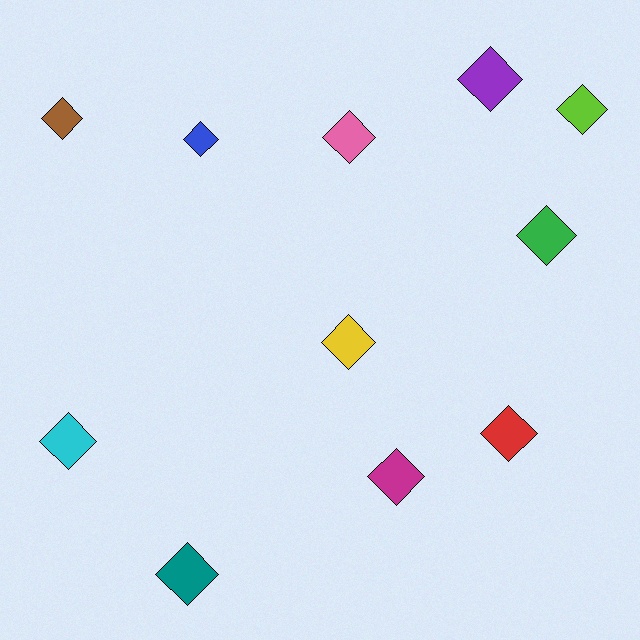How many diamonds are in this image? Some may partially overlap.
There are 11 diamonds.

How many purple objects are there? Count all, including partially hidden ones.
There is 1 purple object.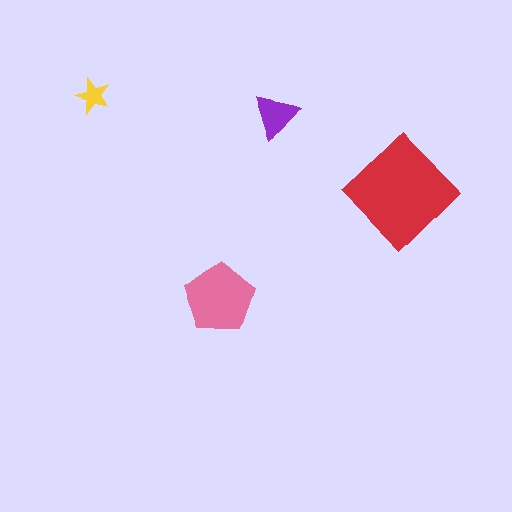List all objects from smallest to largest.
The yellow star, the purple triangle, the pink pentagon, the red diamond.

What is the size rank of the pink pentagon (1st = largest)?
2nd.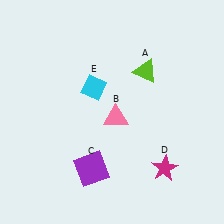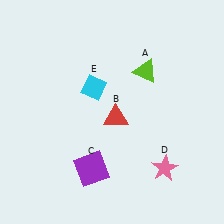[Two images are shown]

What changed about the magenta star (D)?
In Image 1, D is magenta. In Image 2, it changed to pink.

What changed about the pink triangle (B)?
In Image 1, B is pink. In Image 2, it changed to red.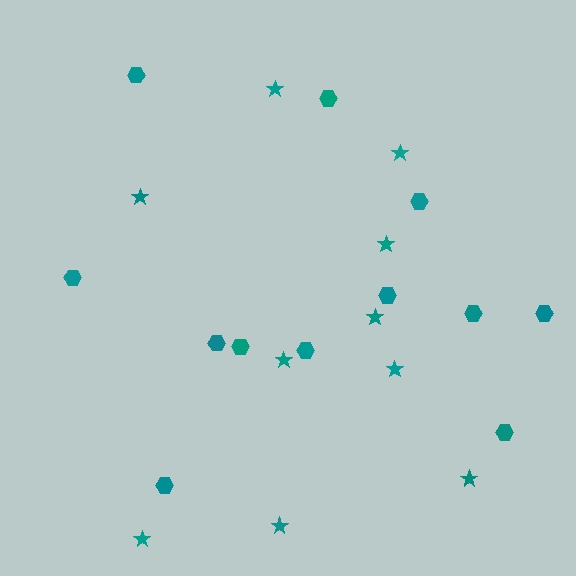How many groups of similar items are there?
There are 2 groups: one group of stars (10) and one group of hexagons (12).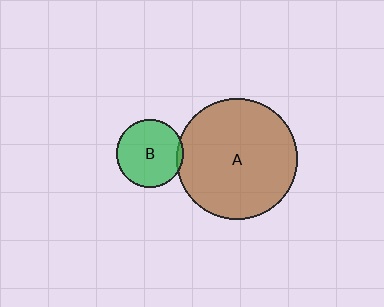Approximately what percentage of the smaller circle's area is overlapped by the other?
Approximately 5%.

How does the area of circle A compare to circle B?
Approximately 3.2 times.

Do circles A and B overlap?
Yes.